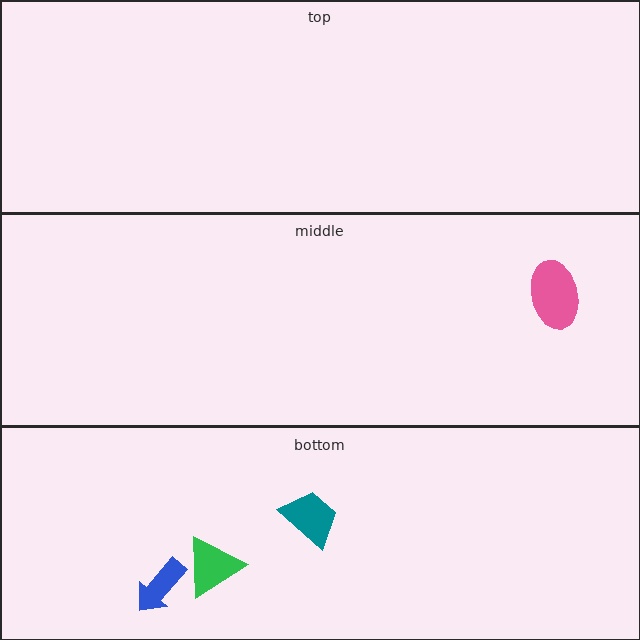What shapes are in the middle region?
The pink ellipse.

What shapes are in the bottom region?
The green triangle, the blue arrow, the teal trapezoid.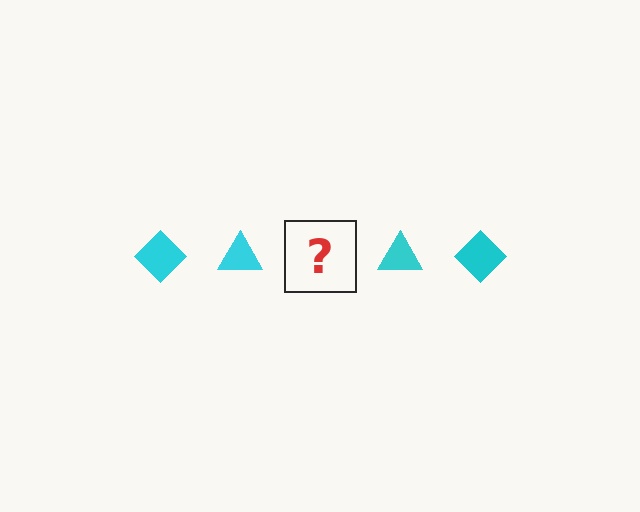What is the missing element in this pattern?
The missing element is a cyan diamond.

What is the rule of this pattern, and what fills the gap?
The rule is that the pattern cycles through diamond, triangle shapes in cyan. The gap should be filled with a cyan diamond.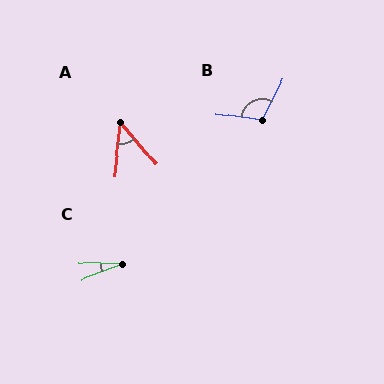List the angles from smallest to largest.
C (24°), A (46°), B (110°).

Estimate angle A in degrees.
Approximately 46 degrees.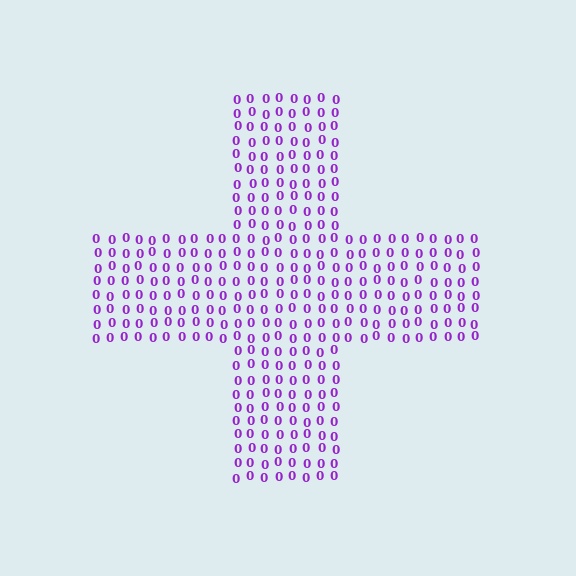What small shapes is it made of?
It is made of small digit 0's.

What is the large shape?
The large shape is a cross.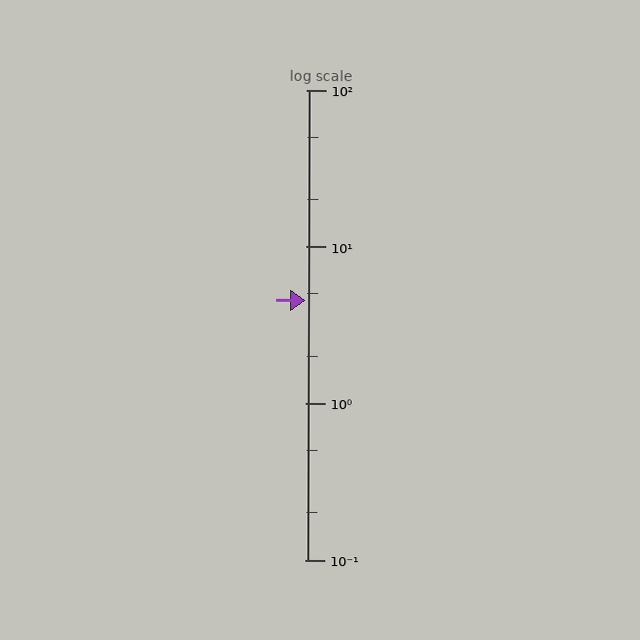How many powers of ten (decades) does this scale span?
The scale spans 3 decades, from 0.1 to 100.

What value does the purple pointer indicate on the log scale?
The pointer indicates approximately 4.5.